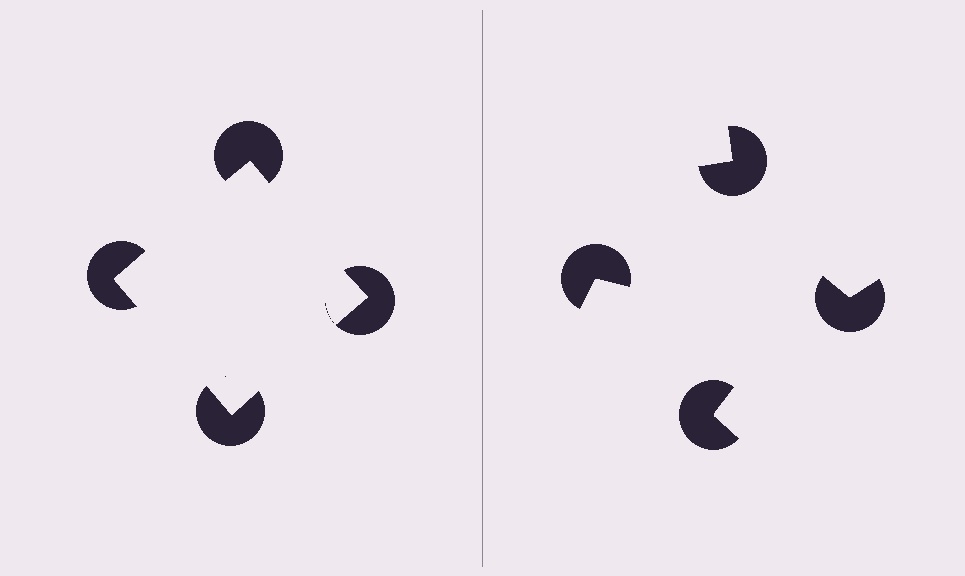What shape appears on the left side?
An illusory square.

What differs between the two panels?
The pac-man discs are positioned identically on both sides; only the wedge orientations differ. On the left they align to a square; on the right they are misaligned.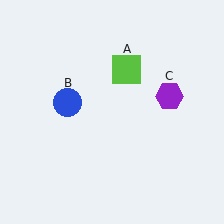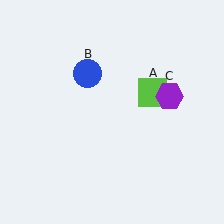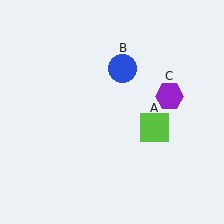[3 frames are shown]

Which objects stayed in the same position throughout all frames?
Purple hexagon (object C) remained stationary.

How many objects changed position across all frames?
2 objects changed position: lime square (object A), blue circle (object B).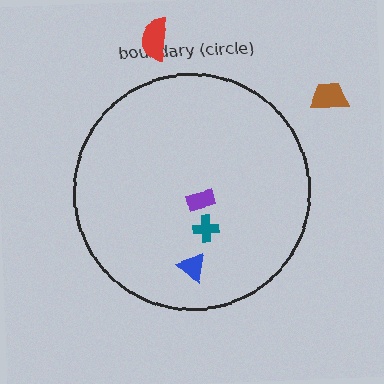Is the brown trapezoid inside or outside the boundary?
Outside.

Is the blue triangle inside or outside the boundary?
Inside.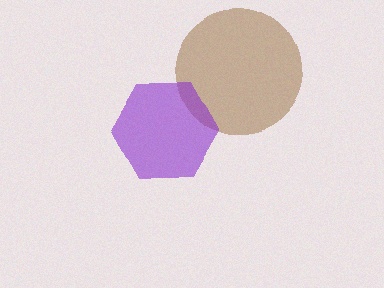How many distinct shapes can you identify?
There are 2 distinct shapes: a brown circle, a purple hexagon.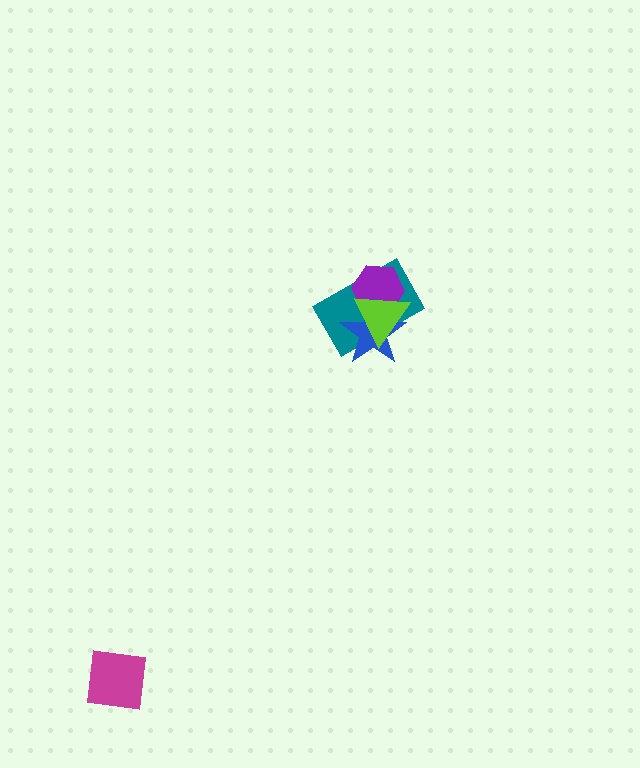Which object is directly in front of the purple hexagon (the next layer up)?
The blue star is directly in front of the purple hexagon.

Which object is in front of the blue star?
The lime triangle is in front of the blue star.